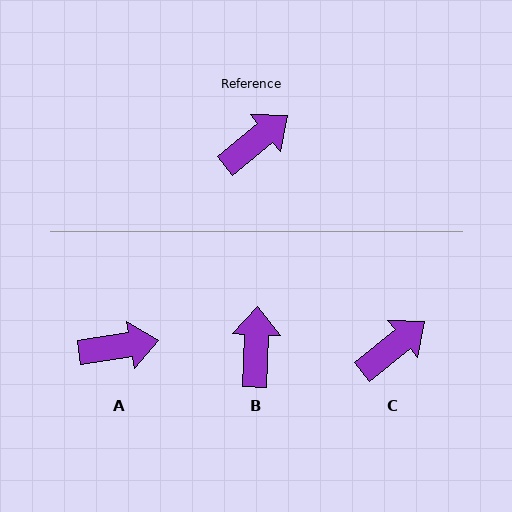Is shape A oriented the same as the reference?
No, it is off by about 31 degrees.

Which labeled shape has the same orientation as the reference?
C.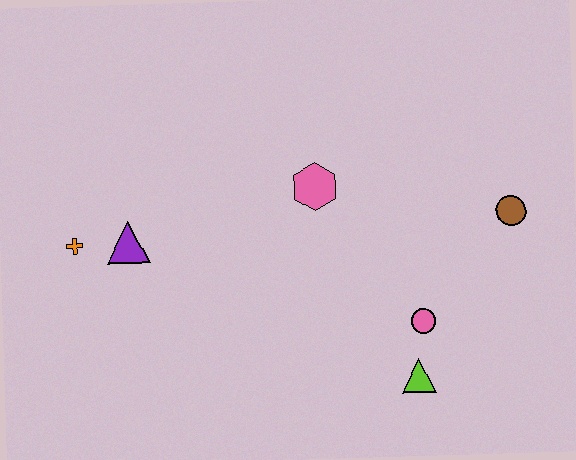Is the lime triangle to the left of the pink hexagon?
No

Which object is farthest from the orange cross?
The brown circle is farthest from the orange cross.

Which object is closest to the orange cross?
The purple triangle is closest to the orange cross.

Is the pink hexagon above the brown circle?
Yes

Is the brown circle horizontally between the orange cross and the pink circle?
No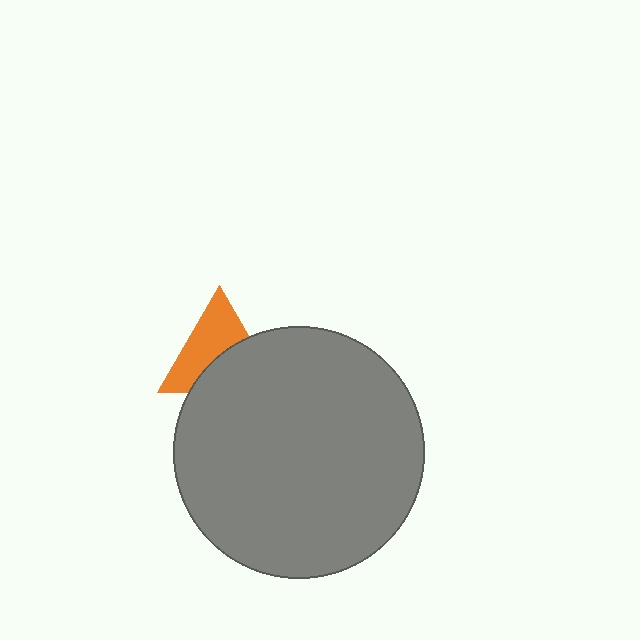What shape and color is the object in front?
The object in front is a gray circle.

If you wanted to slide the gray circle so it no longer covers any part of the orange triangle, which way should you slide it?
Slide it down — that is the most direct way to separate the two shapes.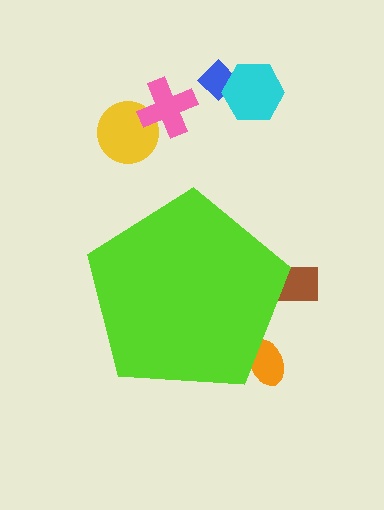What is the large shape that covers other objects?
A lime pentagon.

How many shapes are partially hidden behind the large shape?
2 shapes are partially hidden.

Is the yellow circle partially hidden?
No, the yellow circle is fully visible.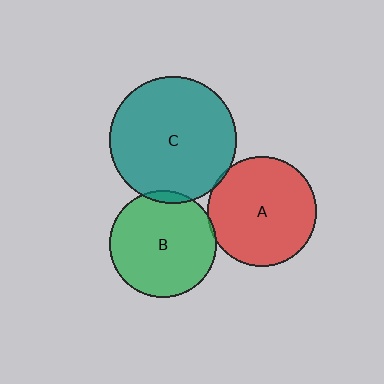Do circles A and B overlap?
Yes.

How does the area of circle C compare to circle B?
Approximately 1.4 times.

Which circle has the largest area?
Circle C (teal).